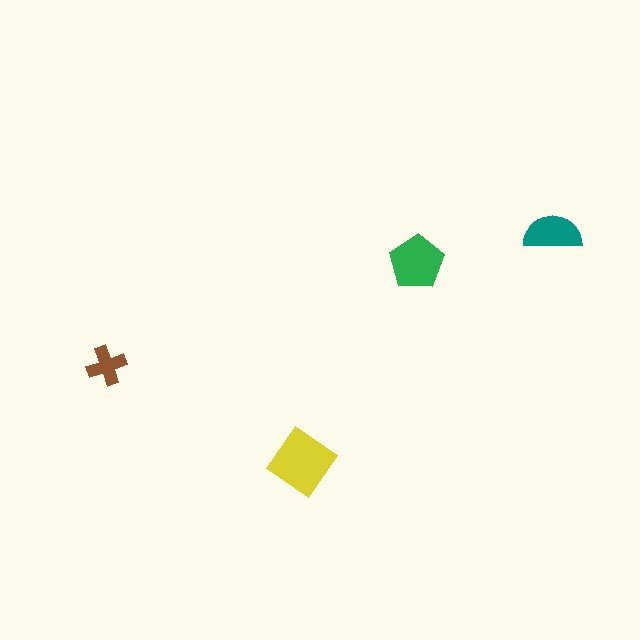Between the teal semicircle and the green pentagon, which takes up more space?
The green pentagon.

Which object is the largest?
The yellow diamond.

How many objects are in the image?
There are 4 objects in the image.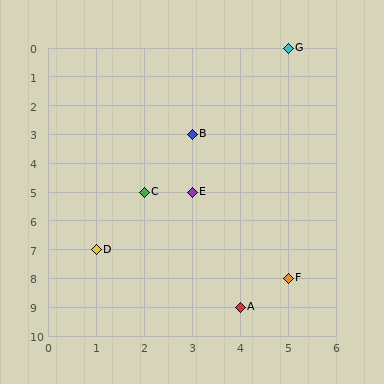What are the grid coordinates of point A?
Point A is at grid coordinates (4, 9).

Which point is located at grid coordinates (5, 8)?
Point F is at (5, 8).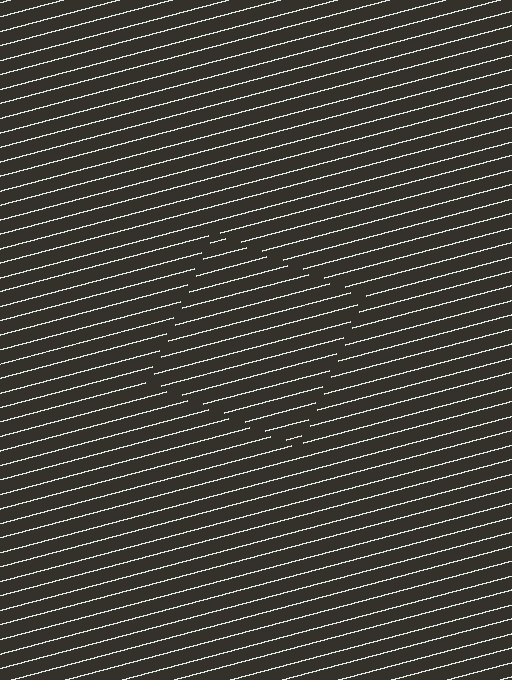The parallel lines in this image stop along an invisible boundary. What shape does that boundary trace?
An illusory square. The interior of the shape contains the same grating, shifted by half a period — the contour is defined by the phase discontinuity where line-ends from the inner and outer gratings abut.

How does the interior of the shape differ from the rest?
The interior of the shape contains the same grating, shifted by half a period — the contour is defined by the phase discontinuity where line-ends from the inner and outer gratings abut.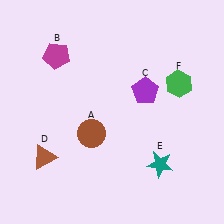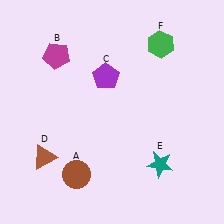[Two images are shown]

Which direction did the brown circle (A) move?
The brown circle (A) moved down.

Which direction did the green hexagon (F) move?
The green hexagon (F) moved up.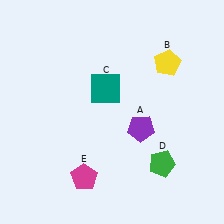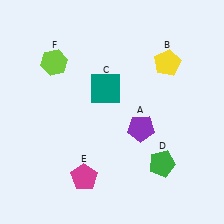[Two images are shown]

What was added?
A lime hexagon (F) was added in Image 2.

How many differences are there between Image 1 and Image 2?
There is 1 difference between the two images.